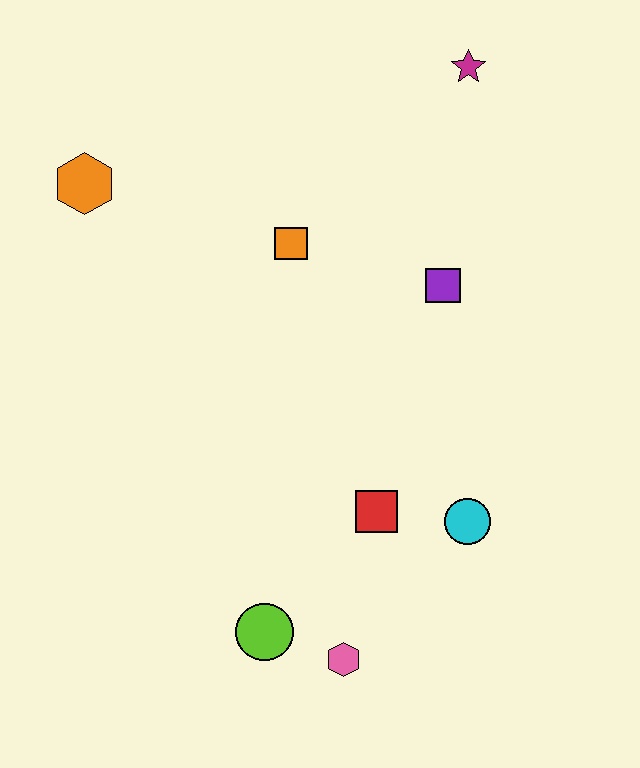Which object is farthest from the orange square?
The pink hexagon is farthest from the orange square.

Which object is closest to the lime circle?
The pink hexagon is closest to the lime circle.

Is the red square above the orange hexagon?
No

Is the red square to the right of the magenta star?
No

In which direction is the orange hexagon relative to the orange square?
The orange hexagon is to the left of the orange square.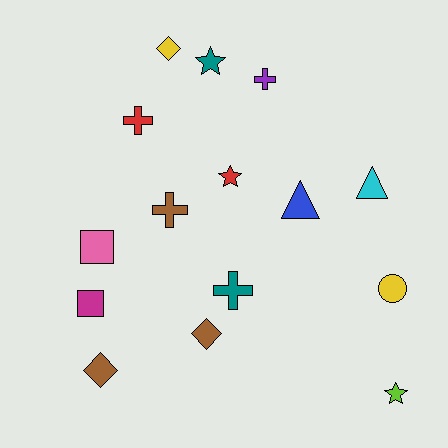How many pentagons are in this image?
There are no pentagons.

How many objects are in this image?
There are 15 objects.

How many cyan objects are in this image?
There is 1 cyan object.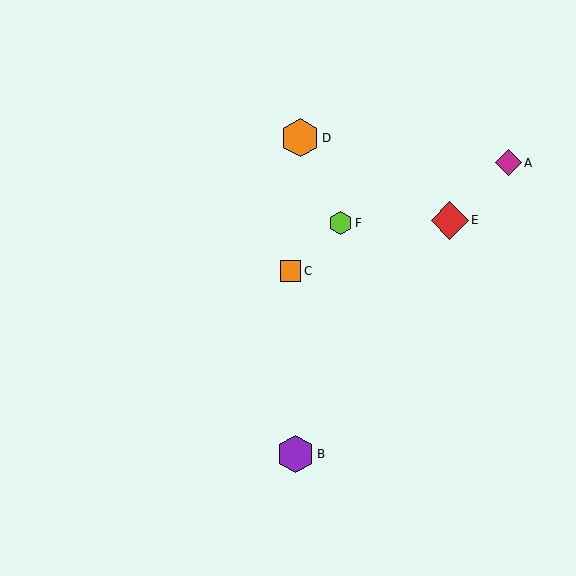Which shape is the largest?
The orange hexagon (labeled D) is the largest.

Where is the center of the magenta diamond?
The center of the magenta diamond is at (508, 163).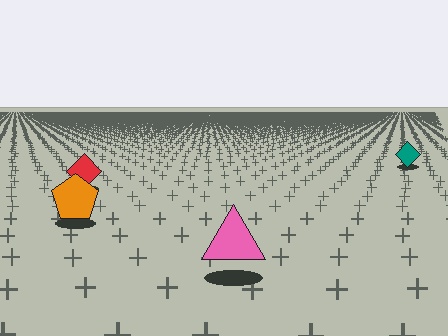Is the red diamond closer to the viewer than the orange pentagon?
No. The orange pentagon is closer — you can tell from the texture gradient: the ground texture is coarser near it.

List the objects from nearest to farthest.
From nearest to farthest: the pink triangle, the orange pentagon, the red diamond, the teal diamond.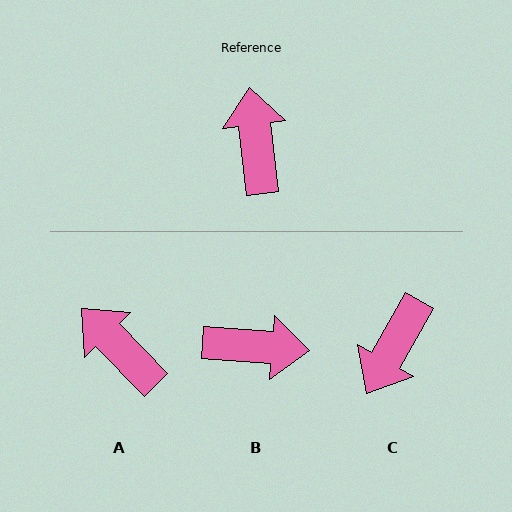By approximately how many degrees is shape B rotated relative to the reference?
Approximately 101 degrees clockwise.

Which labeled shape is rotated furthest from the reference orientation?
C, about 144 degrees away.